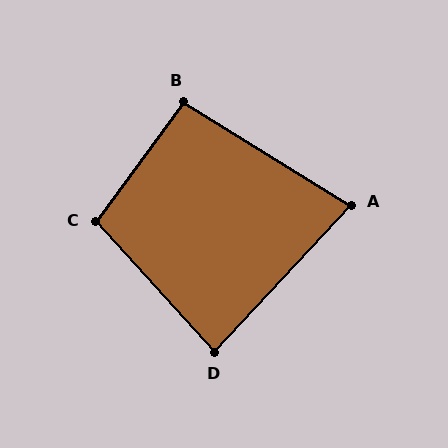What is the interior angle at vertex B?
Approximately 95 degrees (approximately right).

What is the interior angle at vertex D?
Approximately 85 degrees (approximately right).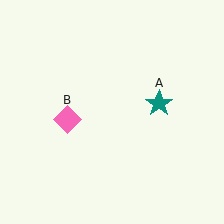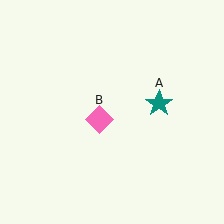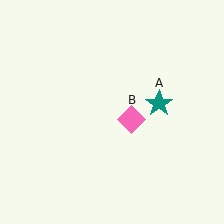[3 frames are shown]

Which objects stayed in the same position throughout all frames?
Teal star (object A) remained stationary.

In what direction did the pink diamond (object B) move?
The pink diamond (object B) moved right.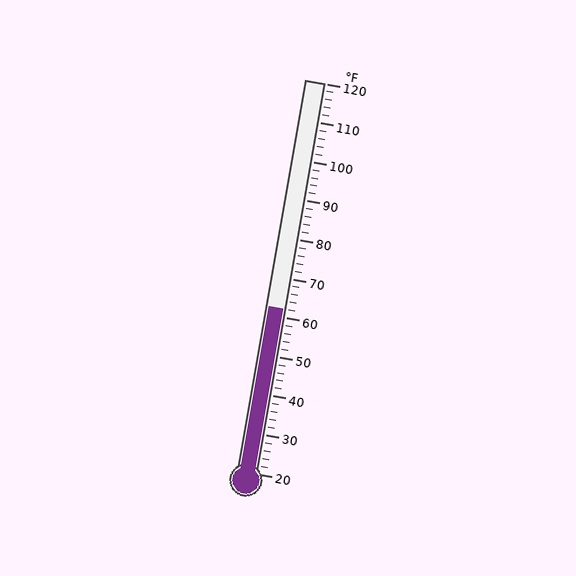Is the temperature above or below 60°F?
The temperature is above 60°F.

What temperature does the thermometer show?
The thermometer shows approximately 62°F.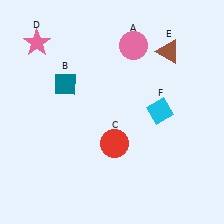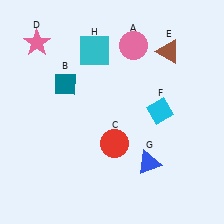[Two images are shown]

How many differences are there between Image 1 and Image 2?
There are 2 differences between the two images.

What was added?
A blue triangle (G), a cyan square (H) were added in Image 2.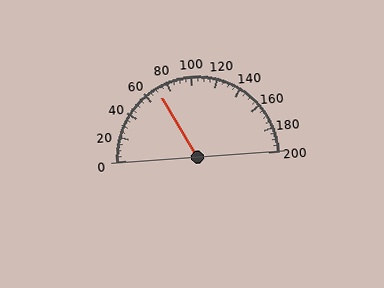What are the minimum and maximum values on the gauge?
The gauge ranges from 0 to 200.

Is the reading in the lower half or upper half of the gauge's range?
The reading is in the lower half of the range (0 to 200).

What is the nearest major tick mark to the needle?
The nearest major tick mark is 80.